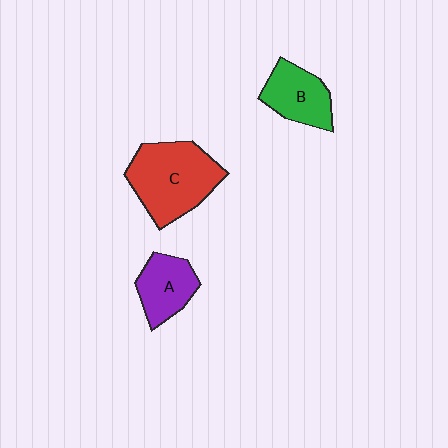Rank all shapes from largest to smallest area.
From largest to smallest: C (red), B (green), A (purple).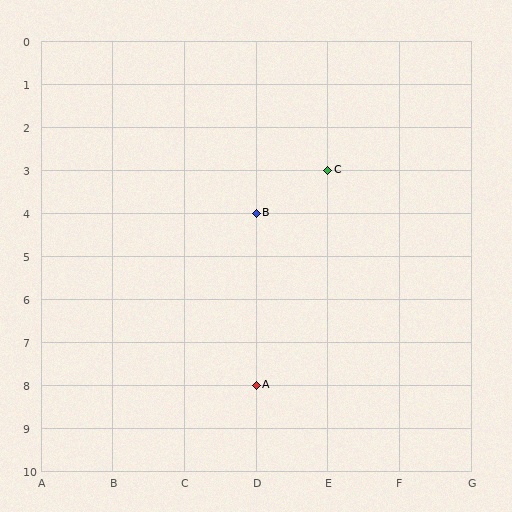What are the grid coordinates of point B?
Point B is at grid coordinates (D, 4).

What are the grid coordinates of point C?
Point C is at grid coordinates (E, 3).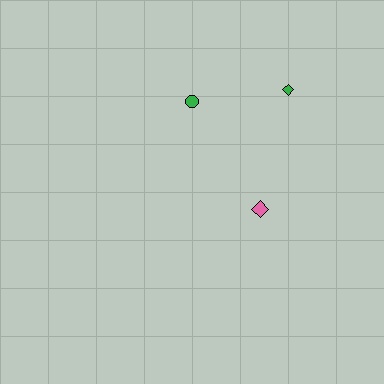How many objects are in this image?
There are 3 objects.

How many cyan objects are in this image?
There are no cyan objects.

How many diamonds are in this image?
There are 2 diamonds.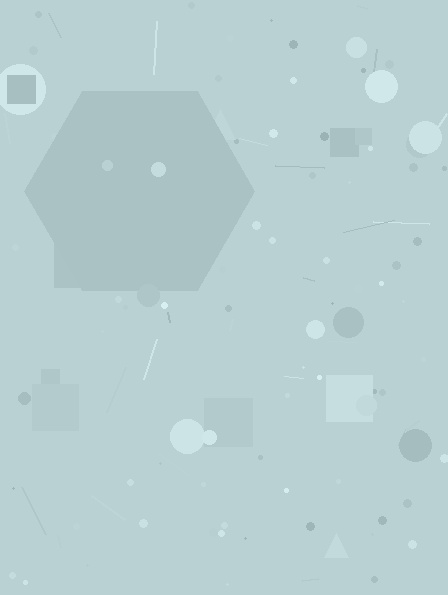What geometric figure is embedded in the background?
A hexagon is embedded in the background.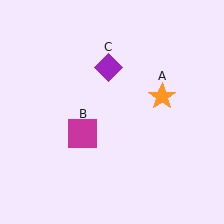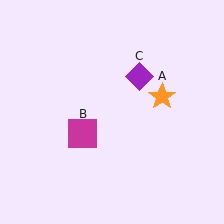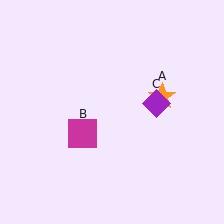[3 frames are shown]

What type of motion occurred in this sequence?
The purple diamond (object C) rotated clockwise around the center of the scene.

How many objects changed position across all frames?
1 object changed position: purple diamond (object C).